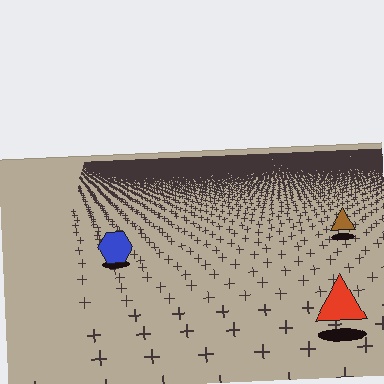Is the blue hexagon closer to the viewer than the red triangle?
No. The red triangle is closer — you can tell from the texture gradient: the ground texture is coarser near it.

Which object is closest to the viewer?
The red triangle is closest. The texture marks near it are larger and more spread out.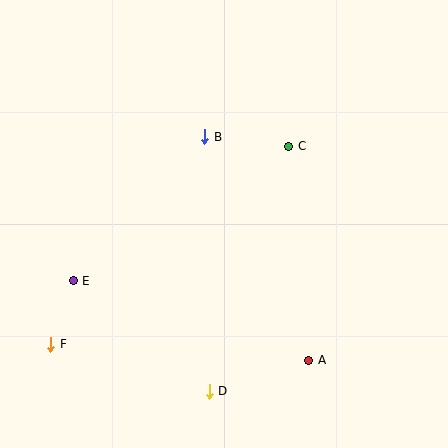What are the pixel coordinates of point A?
Point A is at (309, 360).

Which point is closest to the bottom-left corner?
Point F is closest to the bottom-left corner.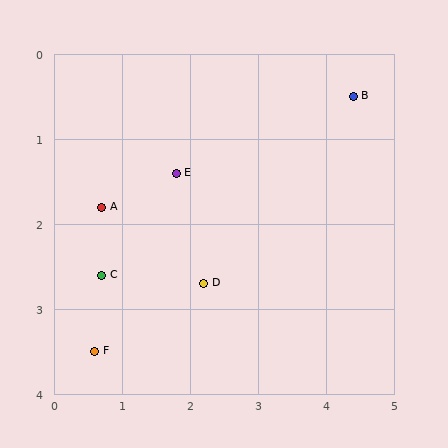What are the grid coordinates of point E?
Point E is at approximately (1.8, 1.4).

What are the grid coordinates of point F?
Point F is at approximately (0.6, 3.5).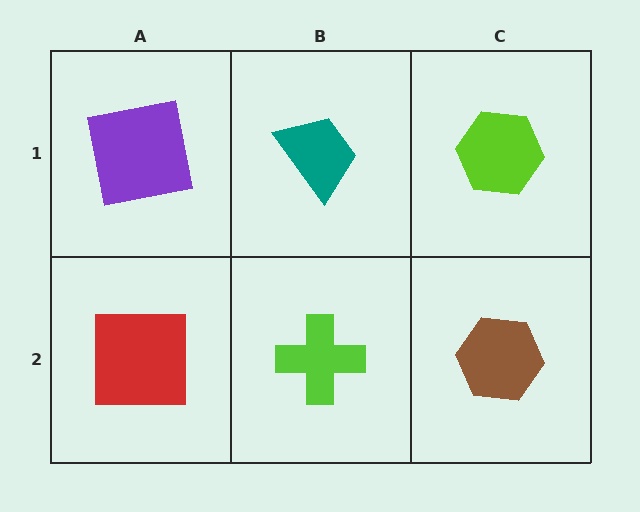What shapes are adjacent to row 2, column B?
A teal trapezoid (row 1, column B), a red square (row 2, column A), a brown hexagon (row 2, column C).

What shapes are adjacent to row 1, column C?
A brown hexagon (row 2, column C), a teal trapezoid (row 1, column B).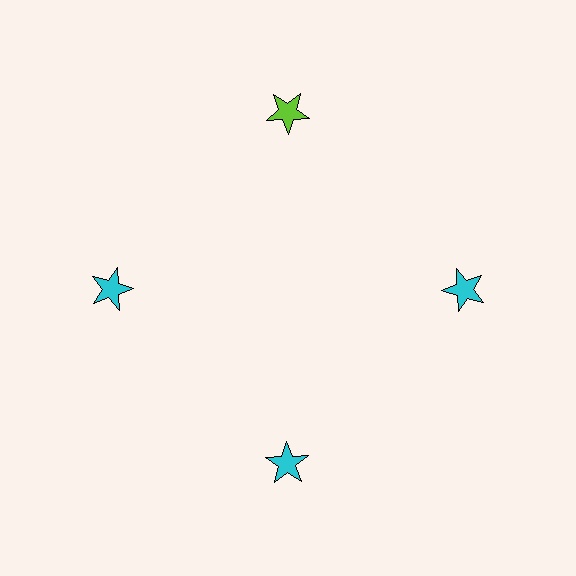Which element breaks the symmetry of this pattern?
The lime star at roughly the 12 o'clock position breaks the symmetry. All other shapes are cyan stars.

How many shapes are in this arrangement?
There are 4 shapes arranged in a ring pattern.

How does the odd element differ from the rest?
It has a different color: lime instead of cyan.